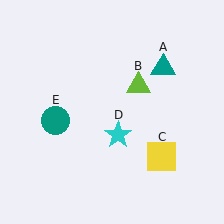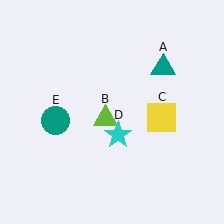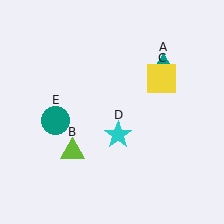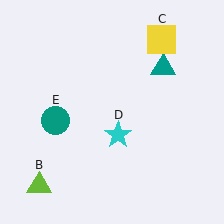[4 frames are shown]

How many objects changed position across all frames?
2 objects changed position: lime triangle (object B), yellow square (object C).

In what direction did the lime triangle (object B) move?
The lime triangle (object B) moved down and to the left.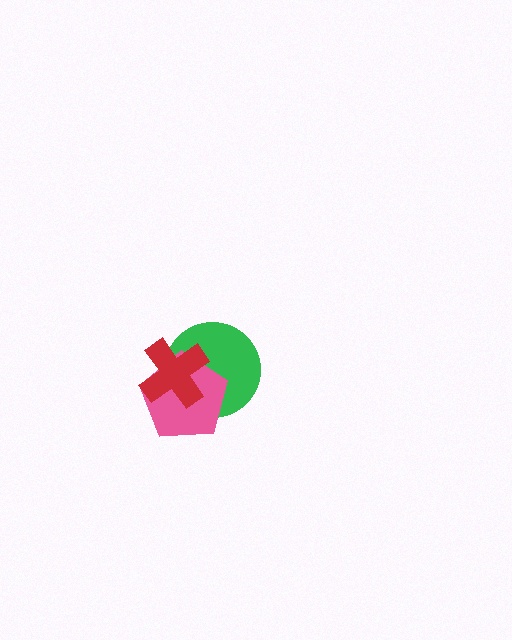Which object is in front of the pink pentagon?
The red cross is in front of the pink pentagon.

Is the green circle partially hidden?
Yes, it is partially covered by another shape.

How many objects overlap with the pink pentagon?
2 objects overlap with the pink pentagon.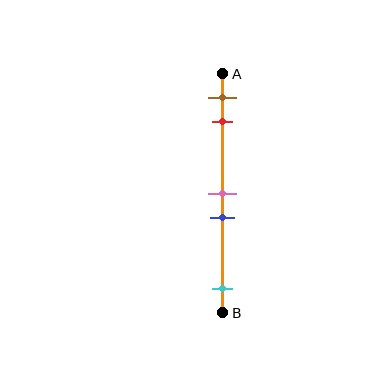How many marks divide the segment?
There are 5 marks dividing the segment.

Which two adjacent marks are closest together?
The pink and blue marks are the closest adjacent pair.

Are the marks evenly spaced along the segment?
No, the marks are not evenly spaced.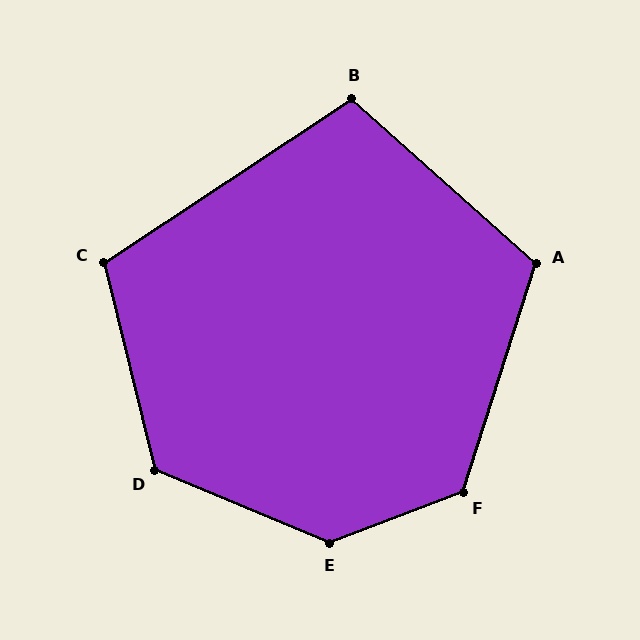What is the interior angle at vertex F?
Approximately 129 degrees (obtuse).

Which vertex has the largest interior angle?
E, at approximately 136 degrees.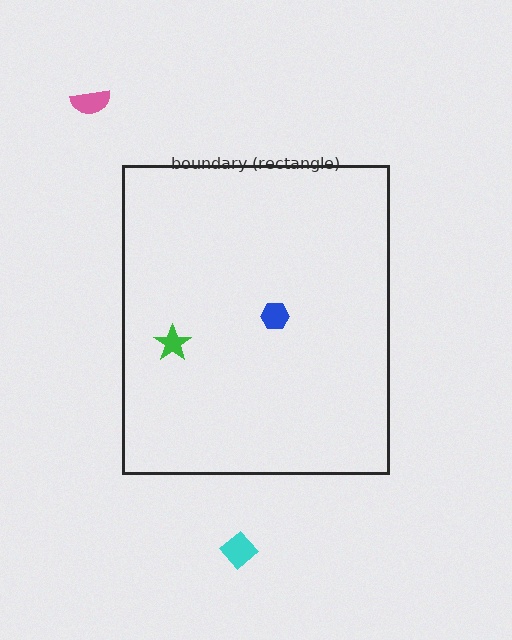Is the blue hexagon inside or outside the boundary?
Inside.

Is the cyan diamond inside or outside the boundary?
Outside.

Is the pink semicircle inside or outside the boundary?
Outside.